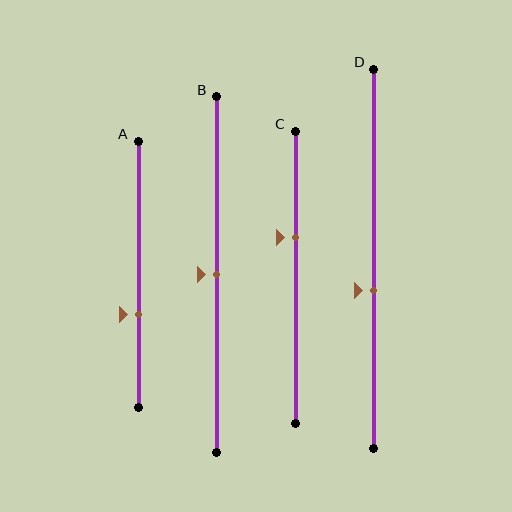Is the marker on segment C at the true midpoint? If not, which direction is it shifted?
No, the marker on segment C is shifted upward by about 13% of the segment length.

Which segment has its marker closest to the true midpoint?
Segment B has its marker closest to the true midpoint.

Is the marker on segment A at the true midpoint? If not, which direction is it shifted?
No, the marker on segment A is shifted downward by about 15% of the segment length.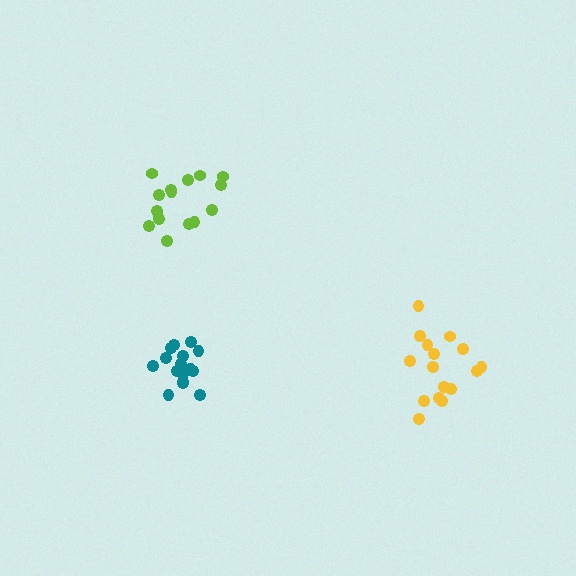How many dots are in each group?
Group 1: 16 dots, Group 2: 16 dots, Group 3: 16 dots (48 total).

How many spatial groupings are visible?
There are 3 spatial groupings.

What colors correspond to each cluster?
The clusters are colored: yellow, lime, teal.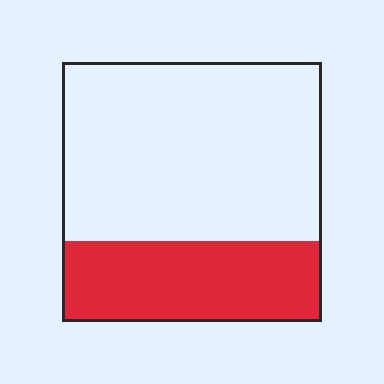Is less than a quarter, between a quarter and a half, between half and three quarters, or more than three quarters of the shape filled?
Between a quarter and a half.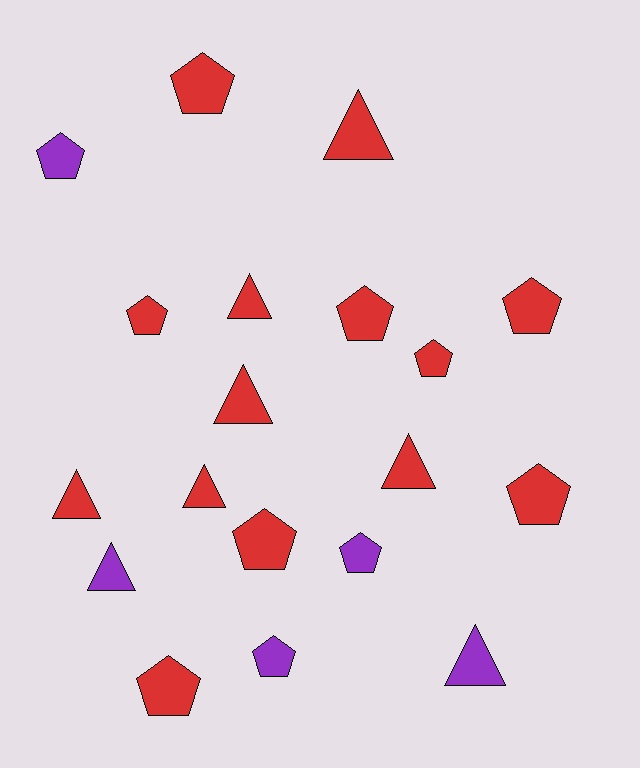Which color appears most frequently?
Red, with 14 objects.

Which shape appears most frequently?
Pentagon, with 11 objects.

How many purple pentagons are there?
There are 3 purple pentagons.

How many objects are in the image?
There are 19 objects.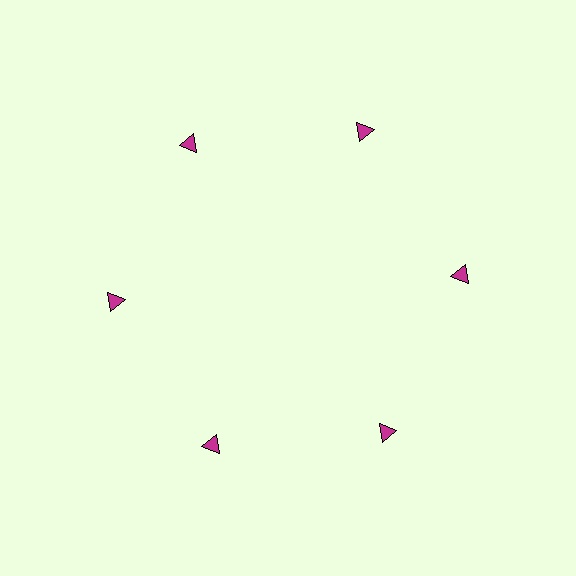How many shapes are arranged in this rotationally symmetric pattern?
There are 6 shapes, arranged in 6 groups of 1.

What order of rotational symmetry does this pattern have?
This pattern has 6-fold rotational symmetry.